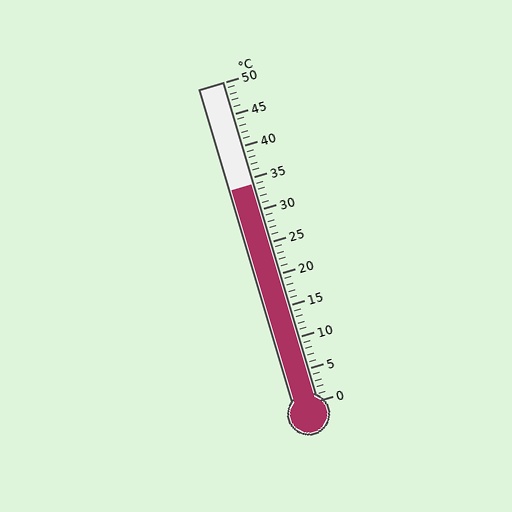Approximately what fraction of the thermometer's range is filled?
The thermometer is filled to approximately 70% of its range.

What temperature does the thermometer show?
The thermometer shows approximately 34°C.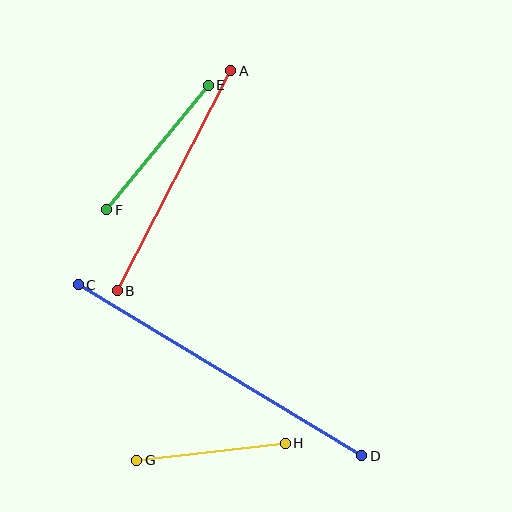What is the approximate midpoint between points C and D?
The midpoint is at approximately (220, 370) pixels.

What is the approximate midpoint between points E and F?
The midpoint is at approximately (157, 147) pixels.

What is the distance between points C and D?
The distance is approximately 331 pixels.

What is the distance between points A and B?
The distance is approximately 248 pixels.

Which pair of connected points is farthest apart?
Points C and D are farthest apart.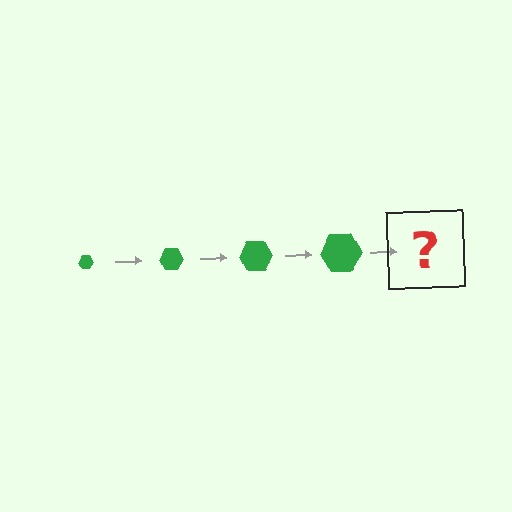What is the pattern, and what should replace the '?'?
The pattern is that the hexagon gets progressively larger each step. The '?' should be a green hexagon, larger than the previous one.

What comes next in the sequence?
The next element should be a green hexagon, larger than the previous one.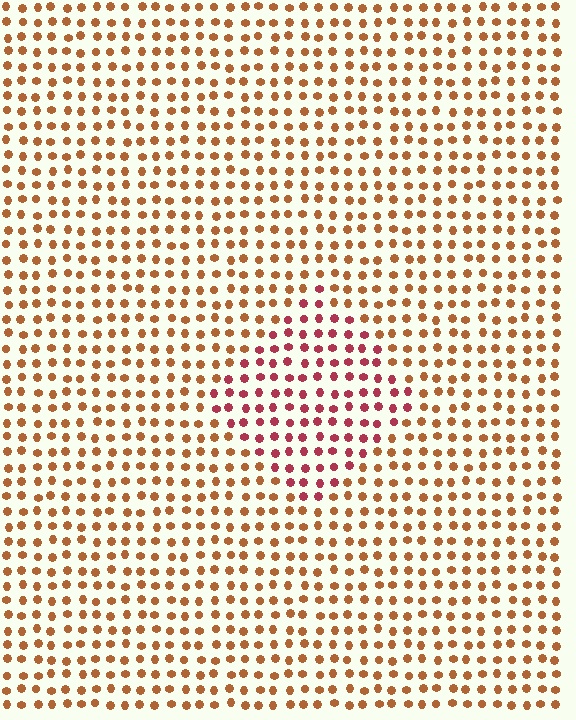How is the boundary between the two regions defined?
The boundary is defined purely by a slight shift in hue (about 37 degrees). Spacing, size, and orientation are identical on both sides.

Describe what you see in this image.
The image is filled with small brown elements in a uniform arrangement. A diamond-shaped region is visible where the elements are tinted to a slightly different hue, forming a subtle color boundary.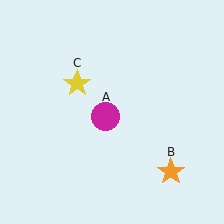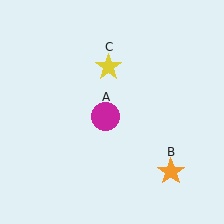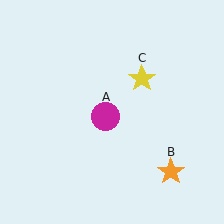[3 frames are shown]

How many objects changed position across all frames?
1 object changed position: yellow star (object C).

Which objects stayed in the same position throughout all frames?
Magenta circle (object A) and orange star (object B) remained stationary.